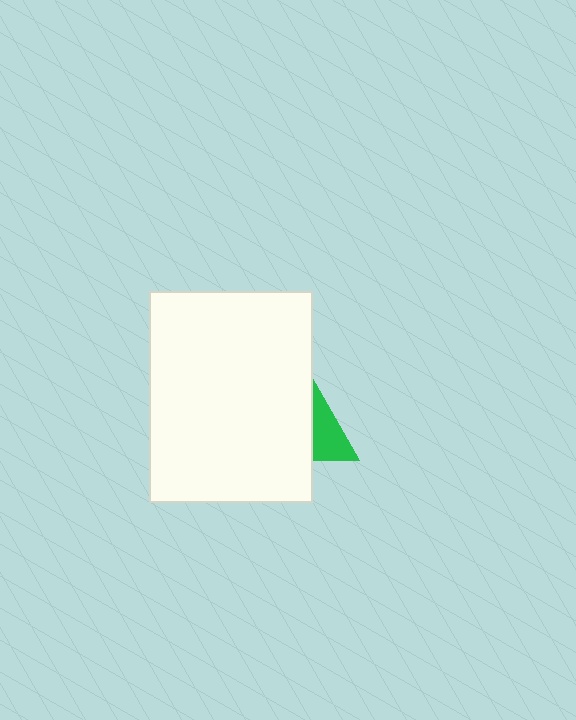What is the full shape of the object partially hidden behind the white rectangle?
The partially hidden object is a green triangle.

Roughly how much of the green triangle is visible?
A small part of it is visible (roughly 34%).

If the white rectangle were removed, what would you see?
You would see the complete green triangle.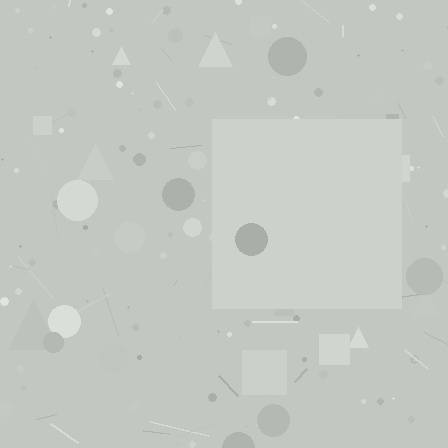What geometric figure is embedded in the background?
A square is embedded in the background.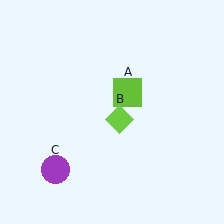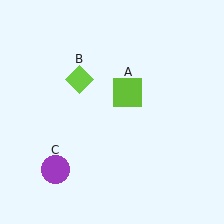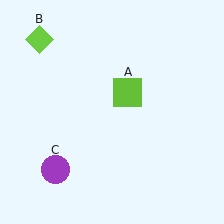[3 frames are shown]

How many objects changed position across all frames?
1 object changed position: lime diamond (object B).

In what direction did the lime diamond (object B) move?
The lime diamond (object B) moved up and to the left.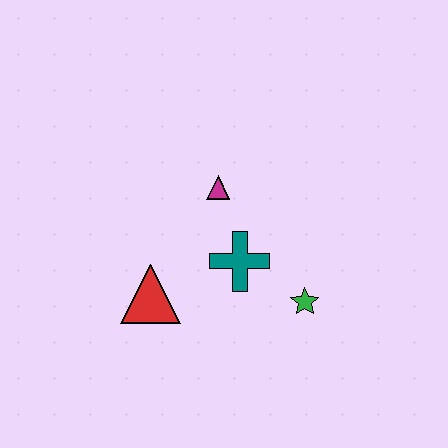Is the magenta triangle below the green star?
No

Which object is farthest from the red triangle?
The green star is farthest from the red triangle.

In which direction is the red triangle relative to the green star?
The red triangle is to the left of the green star.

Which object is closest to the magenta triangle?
The teal cross is closest to the magenta triangle.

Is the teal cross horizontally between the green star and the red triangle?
Yes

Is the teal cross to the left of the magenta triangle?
No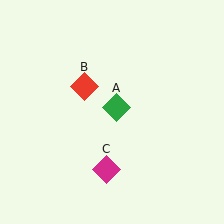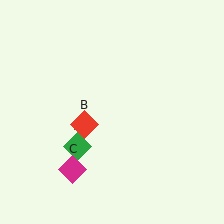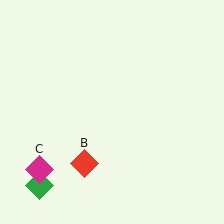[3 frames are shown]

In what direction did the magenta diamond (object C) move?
The magenta diamond (object C) moved left.